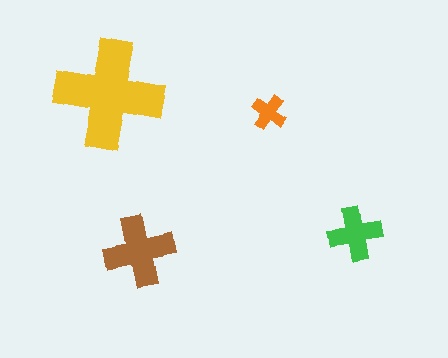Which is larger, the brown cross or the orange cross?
The brown one.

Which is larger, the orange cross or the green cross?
The green one.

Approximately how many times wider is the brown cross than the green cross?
About 1.5 times wider.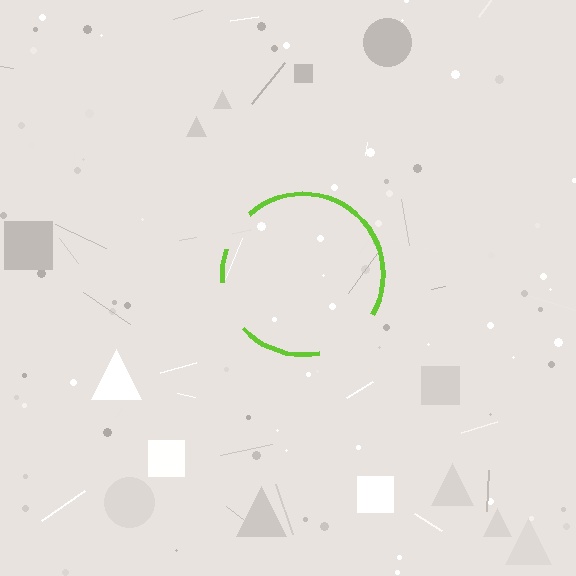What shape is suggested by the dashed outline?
The dashed outline suggests a circle.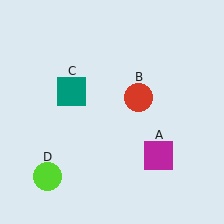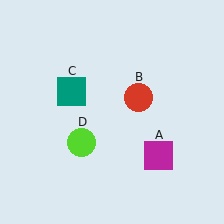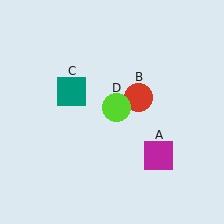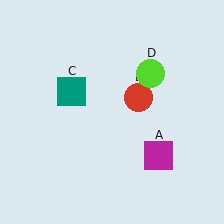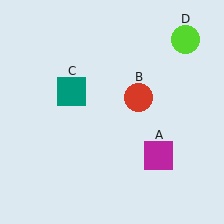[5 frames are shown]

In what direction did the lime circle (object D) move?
The lime circle (object D) moved up and to the right.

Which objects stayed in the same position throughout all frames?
Magenta square (object A) and red circle (object B) and teal square (object C) remained stationary.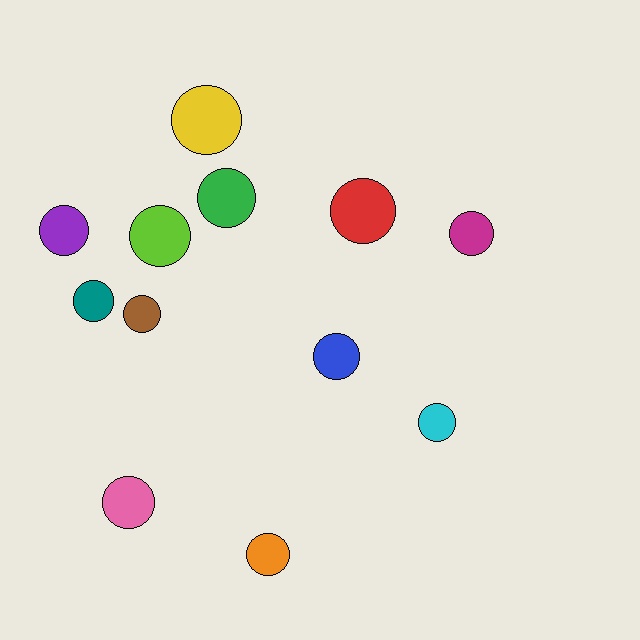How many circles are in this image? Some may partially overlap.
There are 12 circles.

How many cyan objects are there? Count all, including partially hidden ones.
There is 1 cyan object.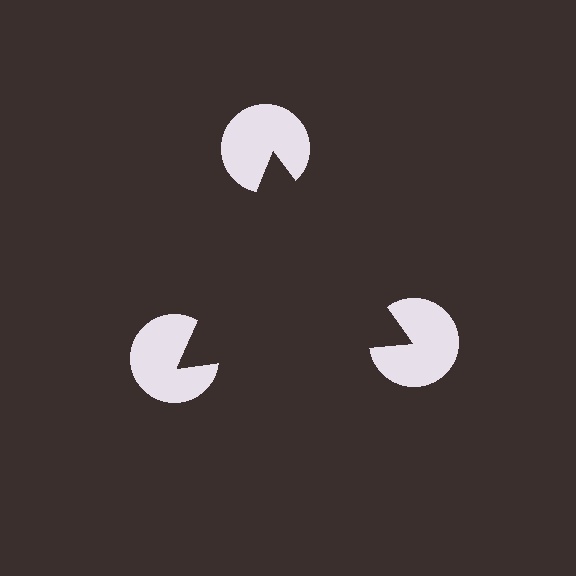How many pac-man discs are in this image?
There are 3 — one at each vertex of the illusory triangle.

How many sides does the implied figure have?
3 sides.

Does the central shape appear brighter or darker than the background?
It typically appears slightly darker than the background, even though no actual brightness change is drawn.